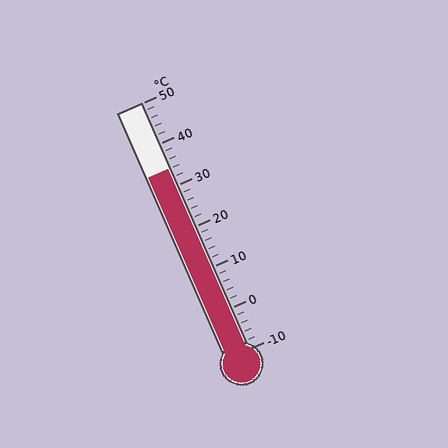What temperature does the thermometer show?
The thermometer shows approximately 34°C.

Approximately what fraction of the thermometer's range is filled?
The thermometer is filled to approximately 75% of its range.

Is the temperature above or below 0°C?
The temperature is above 0°C.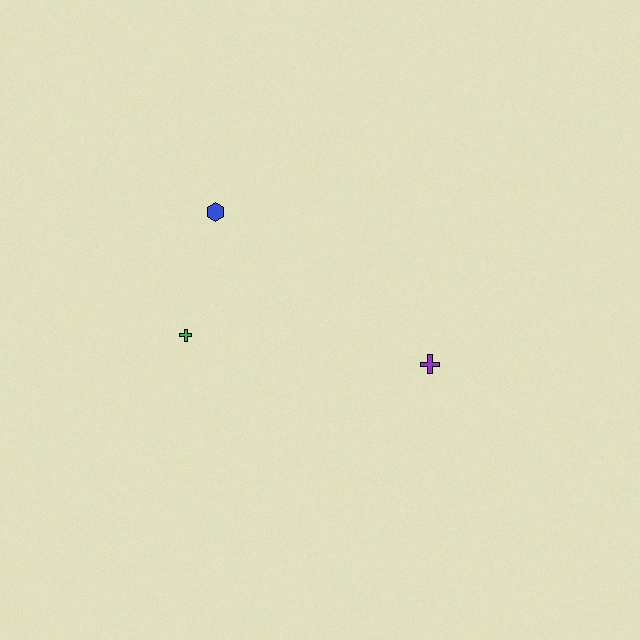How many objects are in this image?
There are 3 objects.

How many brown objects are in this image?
There are no brown objects.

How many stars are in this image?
There are no stars.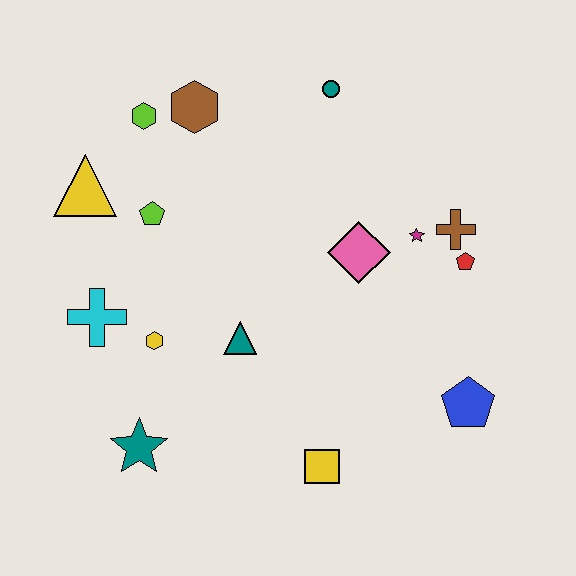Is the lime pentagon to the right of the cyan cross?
Yes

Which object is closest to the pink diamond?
The magenta star is closest to the pink diamond.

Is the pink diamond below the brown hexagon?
Yes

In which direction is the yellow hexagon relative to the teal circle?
The yellow hexagon is below the teal circle.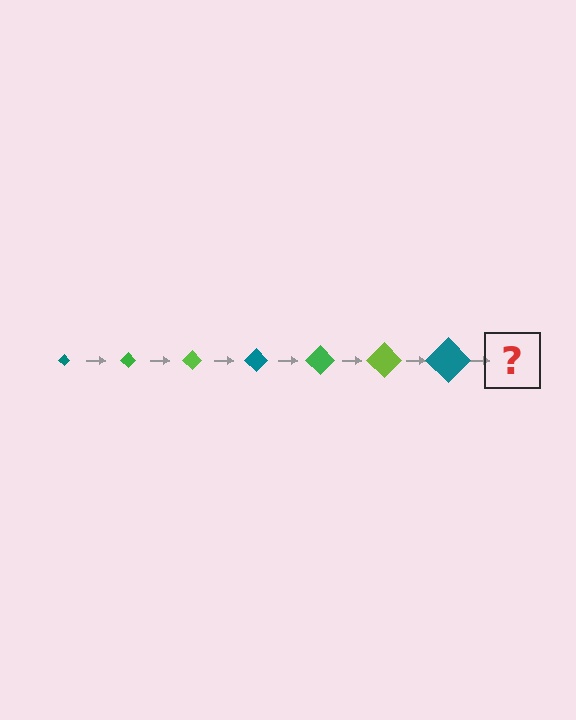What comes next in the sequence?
The next element should be a green diamond, larger than the previous one.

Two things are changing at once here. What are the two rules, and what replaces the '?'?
The two rules are that the diamond grows larger each step and the color cycles through teal, green, and lime. The '?' should be a green diamond, larger than the previous one.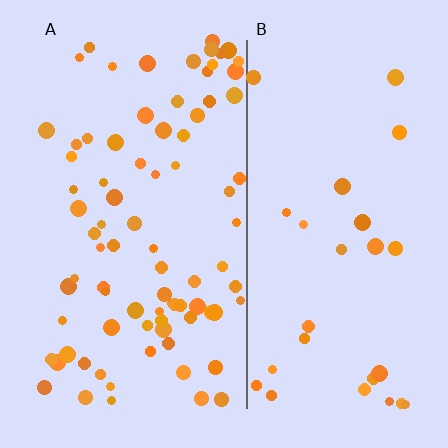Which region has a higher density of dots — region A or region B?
A (the left).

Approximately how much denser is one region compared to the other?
Approximately 3.0× — region A over region B.